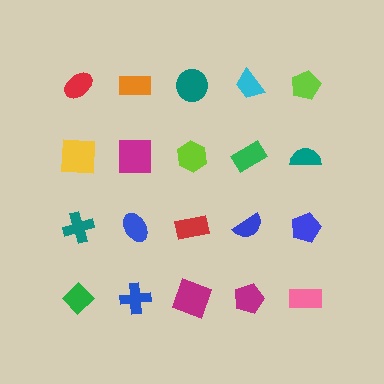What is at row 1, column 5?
A lime pentagon.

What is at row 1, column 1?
A red ellipse.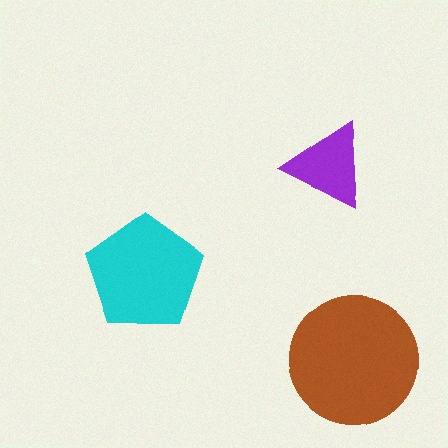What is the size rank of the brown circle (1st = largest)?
1st.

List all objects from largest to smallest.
The brown circle, the cyan pentagon, the purple triangle.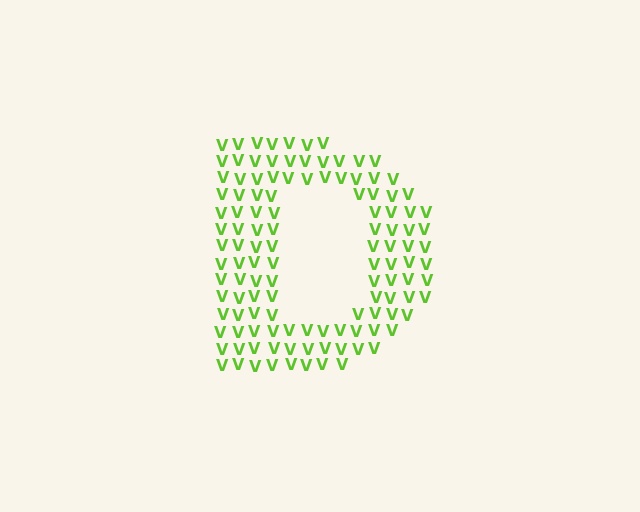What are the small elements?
The small elements are letter V's.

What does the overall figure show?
The overall figure shows the letter D.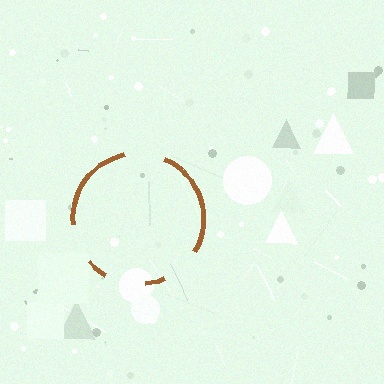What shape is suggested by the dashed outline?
The dashed outline suggests a circle.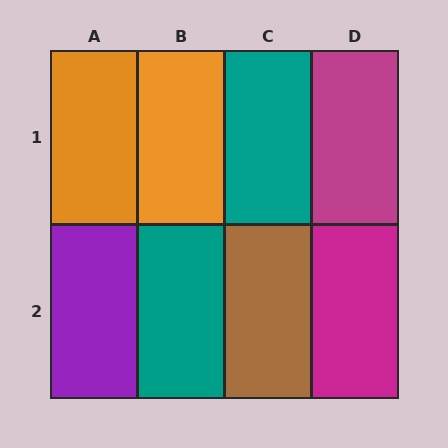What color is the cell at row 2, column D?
Magenta.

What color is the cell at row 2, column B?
Teal.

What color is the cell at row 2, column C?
Brown.